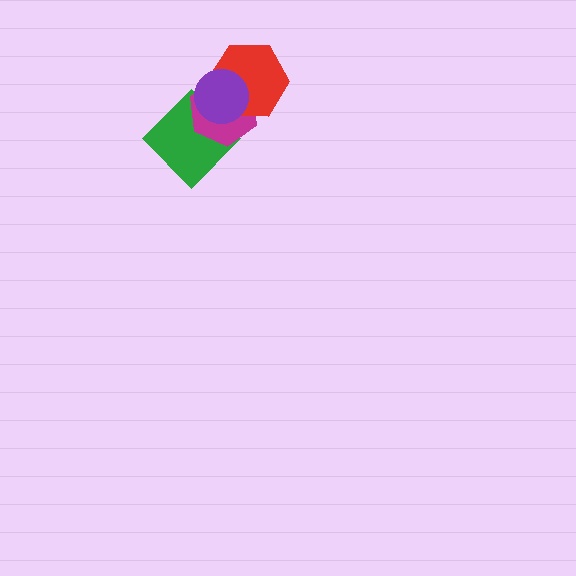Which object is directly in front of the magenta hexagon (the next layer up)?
The red hexagon is directly in front of the magenta hexagon.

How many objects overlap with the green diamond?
2 objects overlap with the green diamond.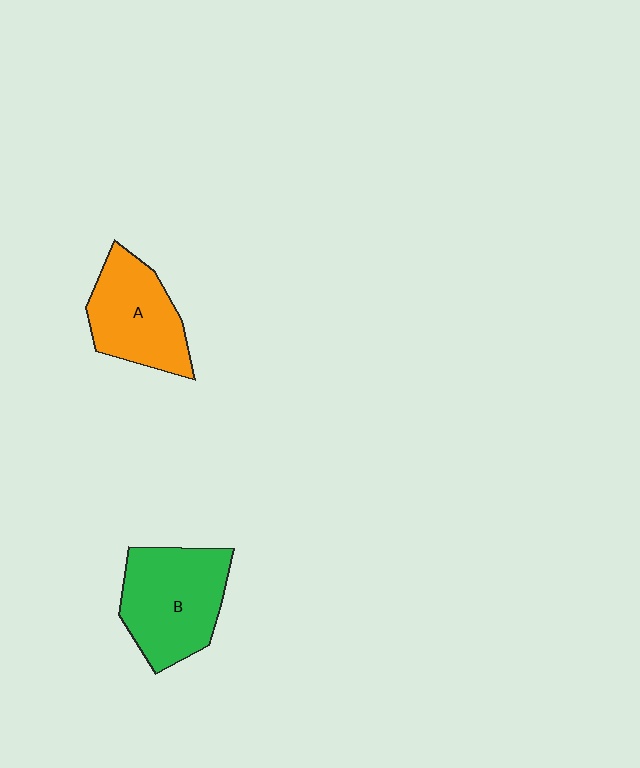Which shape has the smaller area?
Shape A (orange).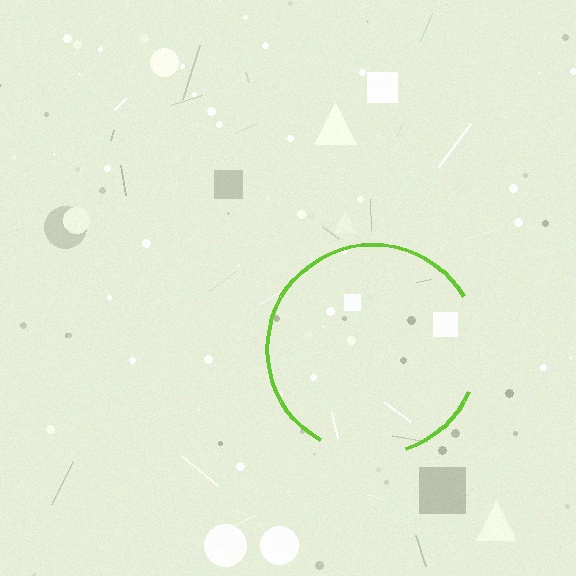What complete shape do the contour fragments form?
The contour fragments form a circle.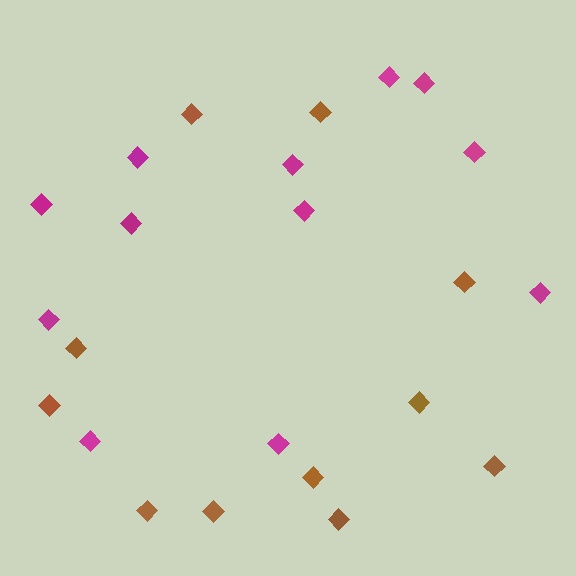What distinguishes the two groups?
There are 2 groups: one group of brown diamonds (11) and one group of magenta diamonds (12).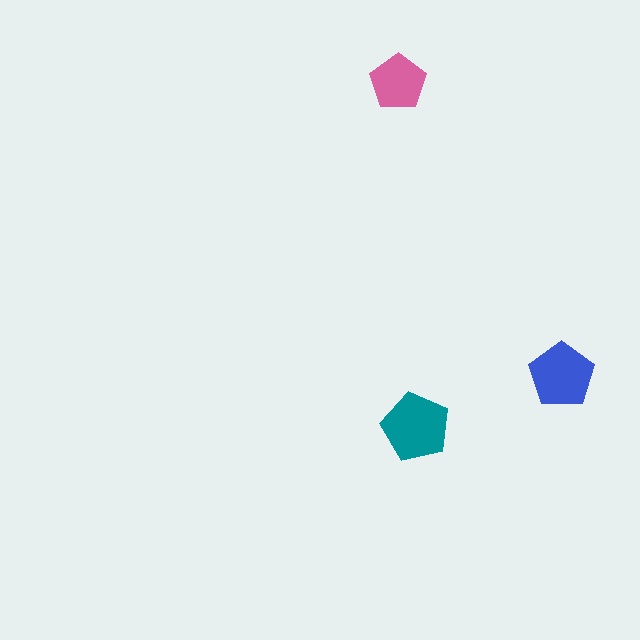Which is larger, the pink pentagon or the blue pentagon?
The blue one.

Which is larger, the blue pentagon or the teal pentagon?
The teal one.